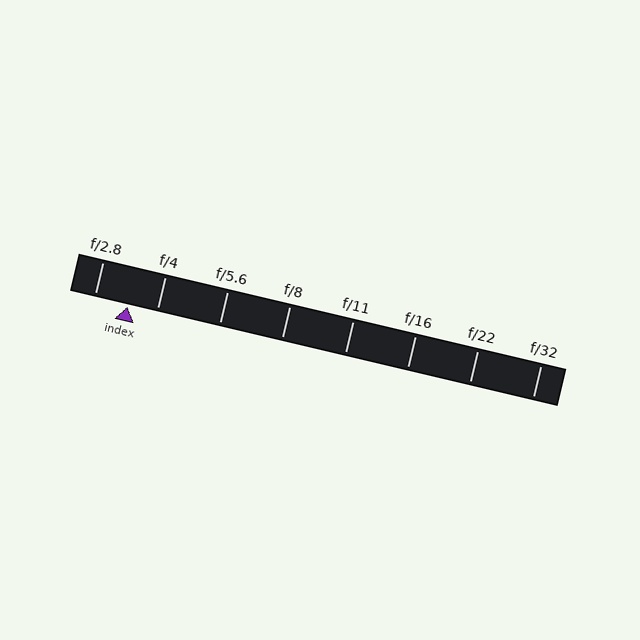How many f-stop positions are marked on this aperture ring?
There are 8 f-stop positions marked.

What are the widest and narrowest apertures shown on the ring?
The widest aperture shown is f/2.8 and the narrowest is f/32.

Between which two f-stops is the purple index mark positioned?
The index mark is between f/2.8 and f/4.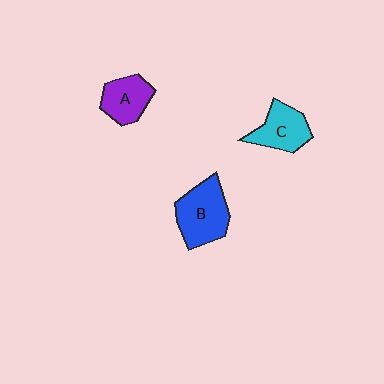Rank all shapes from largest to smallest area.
From largest to smallest: B (blue), C (cyan), A (purple).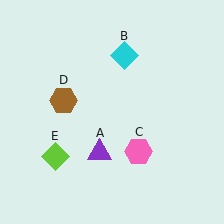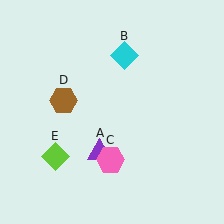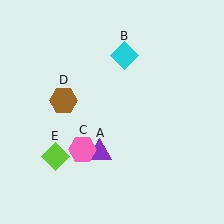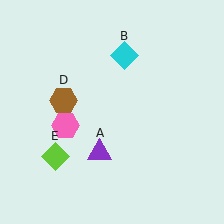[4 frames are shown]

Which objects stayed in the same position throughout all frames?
Purple triangle (object A) and cyan diamond (object B) and brown hexagon (object D) and lime diamond (object E) remained stationary.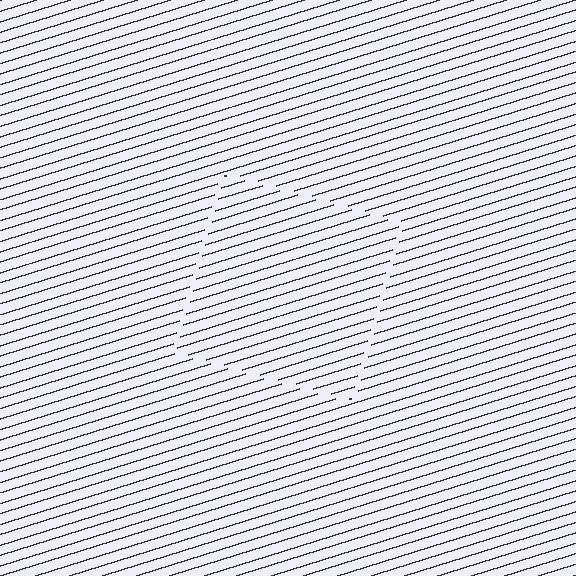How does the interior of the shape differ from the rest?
The interior of the shape contains the same grating, shifted by half a period — the contour is defined by the phase discontinuity where line-ends from the inner and outer gratings abut.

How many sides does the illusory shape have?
4 sides — the line-ends trace a square.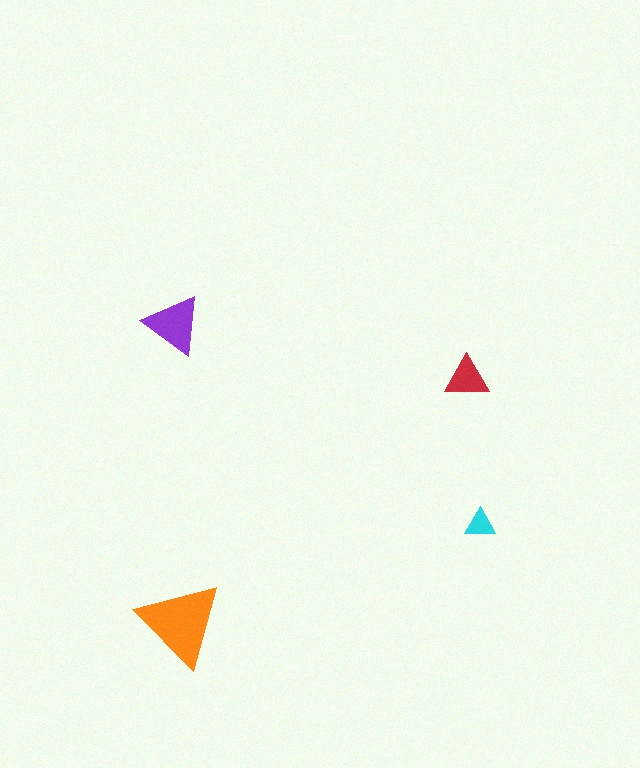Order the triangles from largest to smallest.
the orange one, the purple one, the red one, the cyan one.